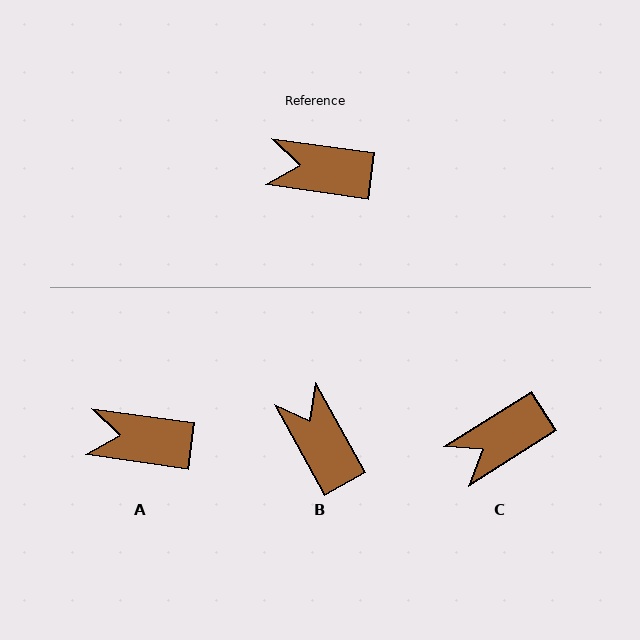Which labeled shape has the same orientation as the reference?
A.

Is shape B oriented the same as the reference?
No, it is off by about 53 degrees.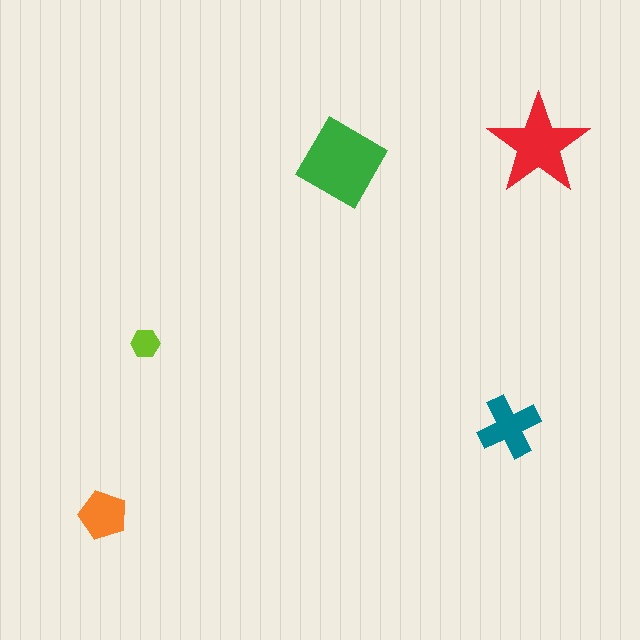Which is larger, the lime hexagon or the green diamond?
The green diamond.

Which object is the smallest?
The lime hexagon.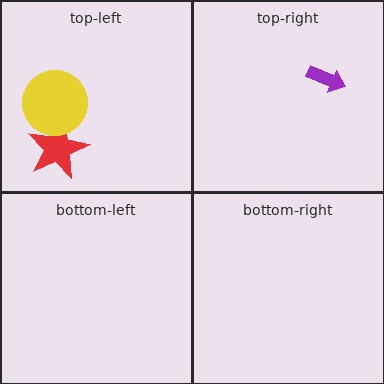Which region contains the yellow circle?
The top-left region.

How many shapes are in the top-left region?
2.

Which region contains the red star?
The top-left region.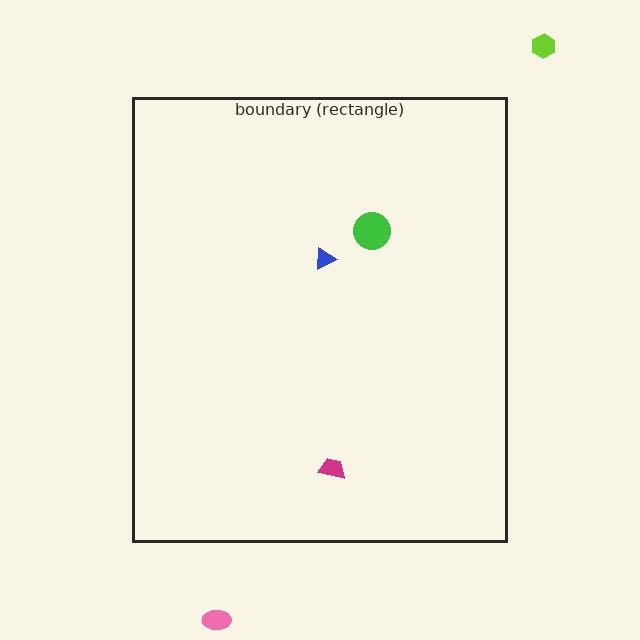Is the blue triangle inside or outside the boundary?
Inside.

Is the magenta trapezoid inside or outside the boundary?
Inside.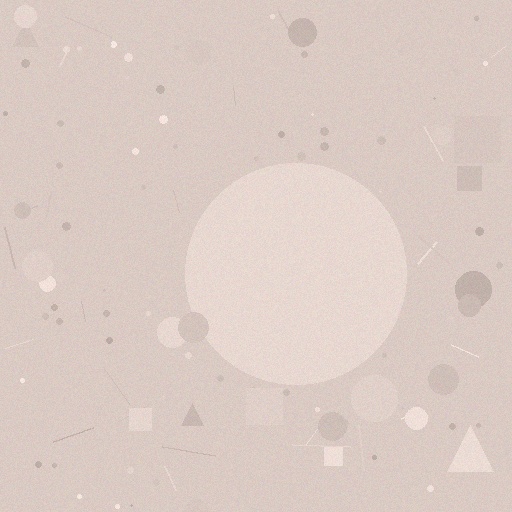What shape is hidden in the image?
A circle is hidden in the image.